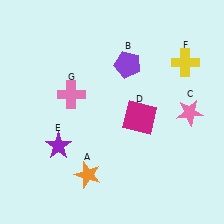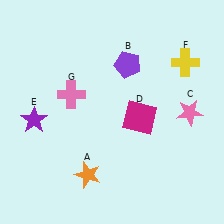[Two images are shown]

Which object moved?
The purple star (E) moved up.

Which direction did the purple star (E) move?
The purple star (E) moved up.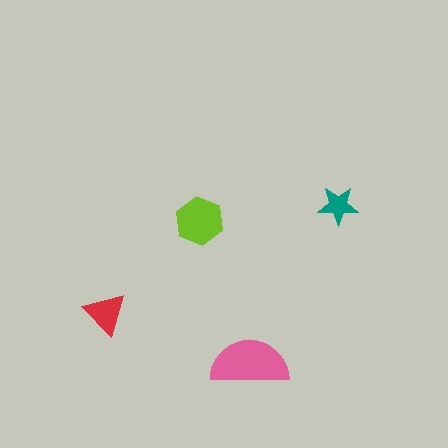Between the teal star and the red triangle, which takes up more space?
The red triangle.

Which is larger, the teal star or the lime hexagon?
The lime hexagon.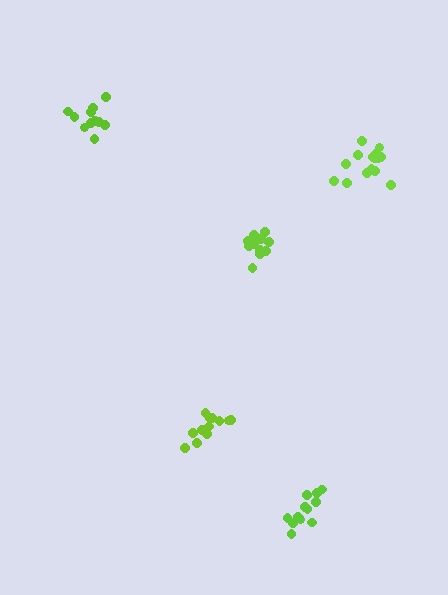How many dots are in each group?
Group 1: 11 dots, Group 2: 12 dots, Group 3: 12 dots, Group 4: 12 dots, Group 5: 15 dots (62 total).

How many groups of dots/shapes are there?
There are 5 groups.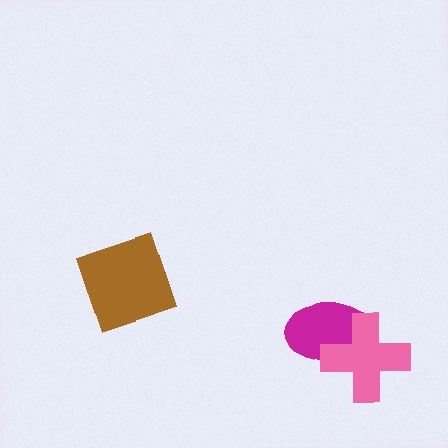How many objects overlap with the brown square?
0 objects overlap with the brown square.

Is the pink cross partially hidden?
No, no other shape covers it.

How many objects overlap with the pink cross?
1 object overlaps with the pink cross.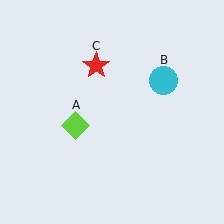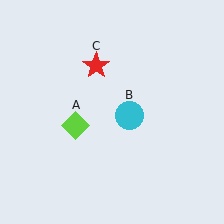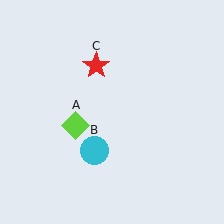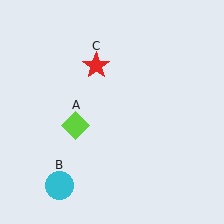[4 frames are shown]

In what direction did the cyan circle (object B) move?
The cyan circle (object B) moved down and to the left.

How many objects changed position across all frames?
1 object changed position: cyan circle (object B).